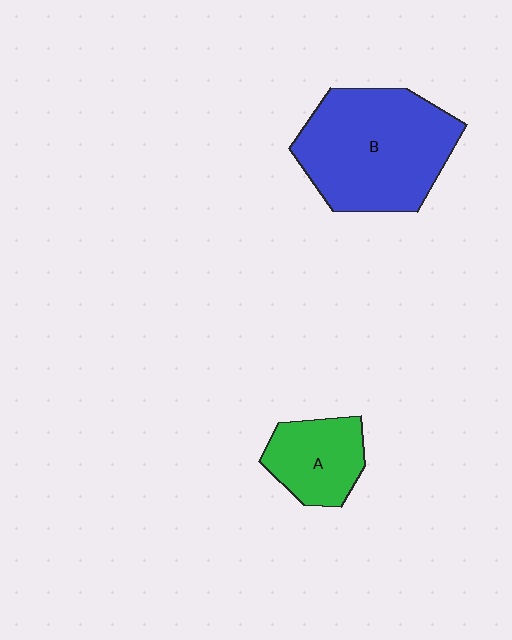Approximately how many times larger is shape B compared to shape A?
Approximately 2.2 times.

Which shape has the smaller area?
Shape A (green).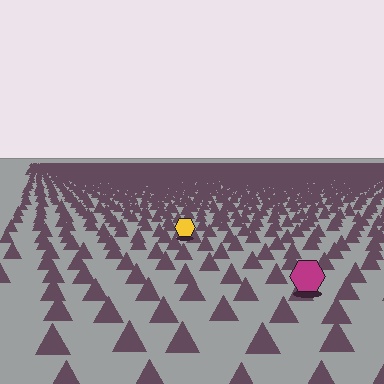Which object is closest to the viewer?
The magenta hexagon is closest. The texture marks near it are larger and more spread out.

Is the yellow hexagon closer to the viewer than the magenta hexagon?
No. The magenta hexagon is closer — you can tell from the texture gradient: the ground texture is coarser near it.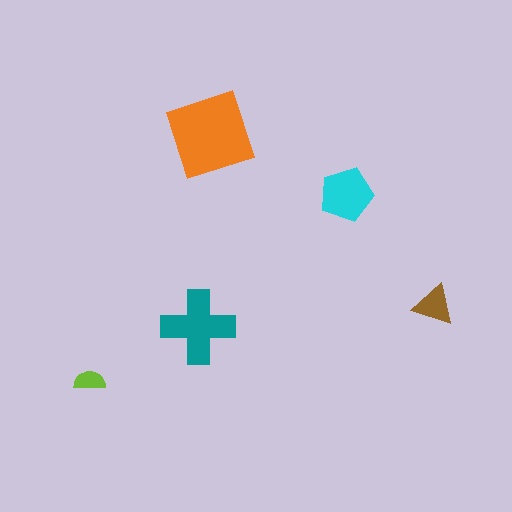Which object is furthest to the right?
The brown triangle is rightmost.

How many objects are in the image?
There are 5 objects in the image.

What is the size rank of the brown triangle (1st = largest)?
4th.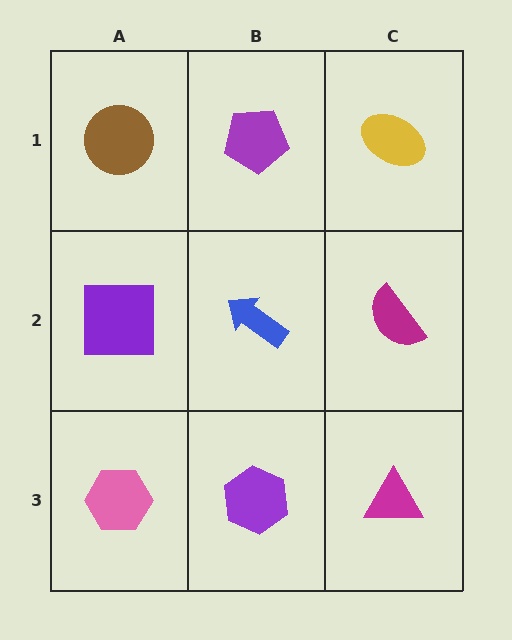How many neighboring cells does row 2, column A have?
3.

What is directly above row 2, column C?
A yellow ellipse.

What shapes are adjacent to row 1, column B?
A blue arrow (row 2, column B), a brown circle (row 1, column A), a yellow ellipse (row 1, column C).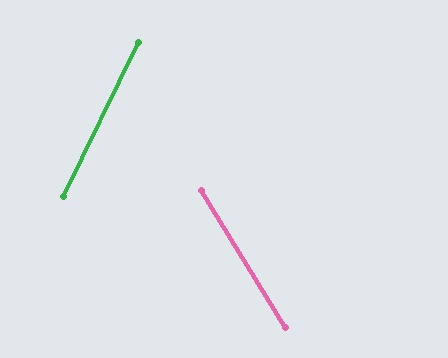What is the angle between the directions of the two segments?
Approximately 57 degrees.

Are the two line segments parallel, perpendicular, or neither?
Neither parallel nor perpendicular — they differ by about 57°.